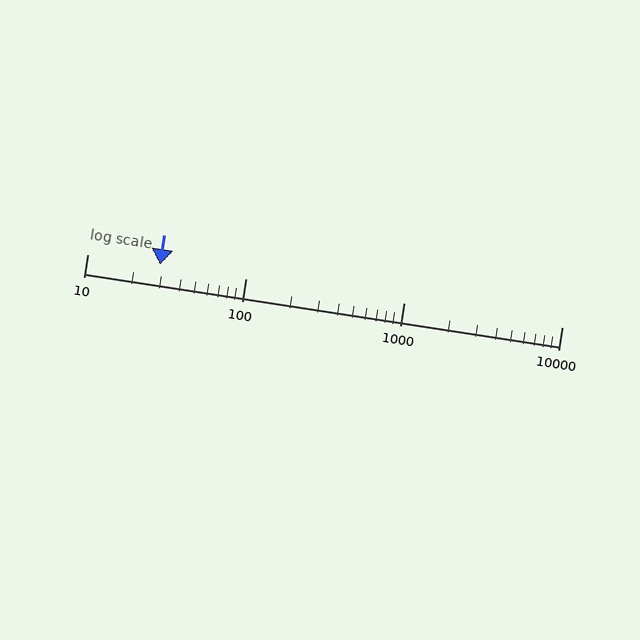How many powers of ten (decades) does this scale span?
The scale spans 3 decades, from 10 to 10000.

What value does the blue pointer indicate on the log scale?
The pointer indicates approximately 29.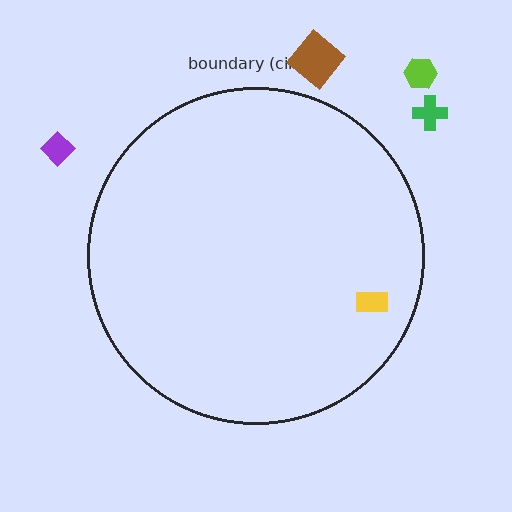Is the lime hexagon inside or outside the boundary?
Outside.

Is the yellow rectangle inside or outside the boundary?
Inside.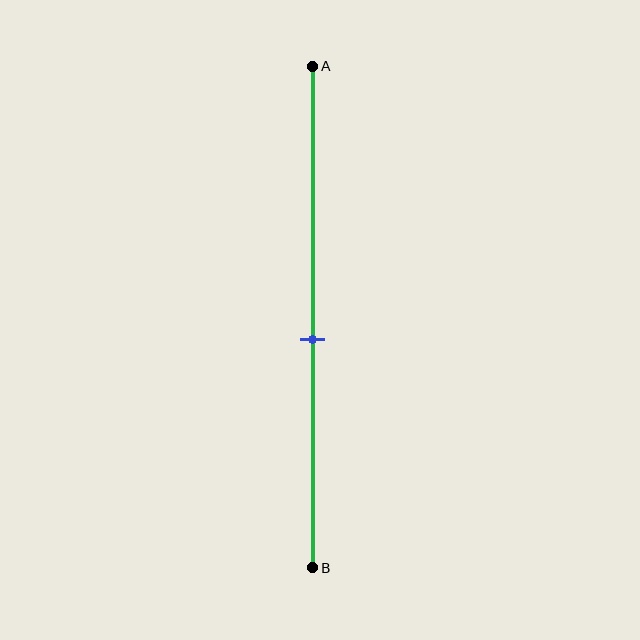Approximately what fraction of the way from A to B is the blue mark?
The blue mark is approximately 55% of the way from A to B.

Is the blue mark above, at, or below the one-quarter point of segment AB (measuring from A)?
The blue mark is below the one-quarter point of segment AB.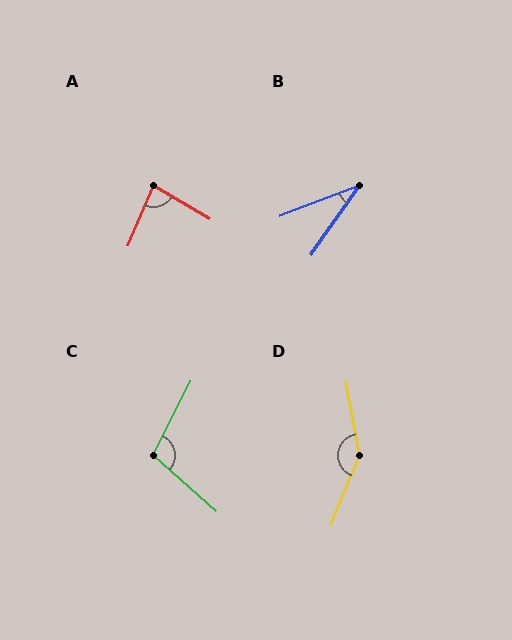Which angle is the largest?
D, at approximately 147 degrees.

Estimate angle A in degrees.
Approximately 82 degrees.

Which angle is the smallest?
B, at approximately 34 degrees.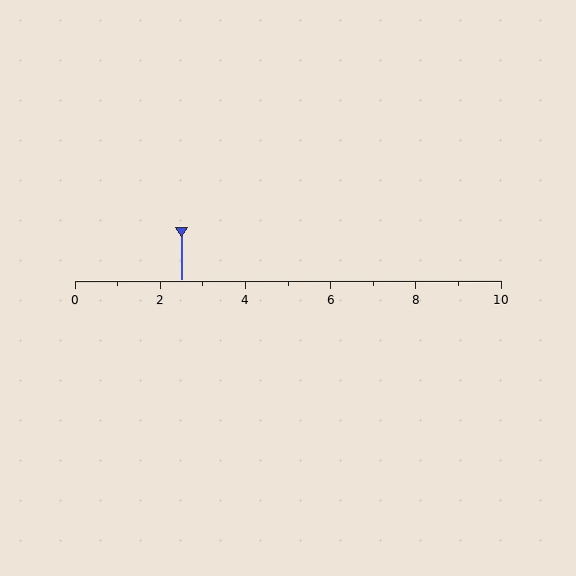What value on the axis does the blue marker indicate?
The marker indicates approximately 2.5.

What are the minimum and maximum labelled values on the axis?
The axis runs from 0 to 10.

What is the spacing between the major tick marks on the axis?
The major ticks are spaced 2 apart.